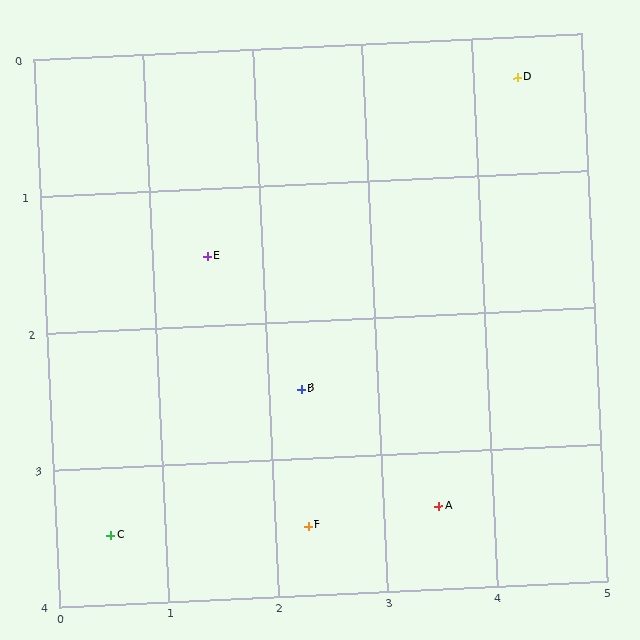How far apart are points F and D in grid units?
Points F and D are about 3.8 grid units apart.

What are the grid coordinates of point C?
Point C is at approximately (0.5, 3.5).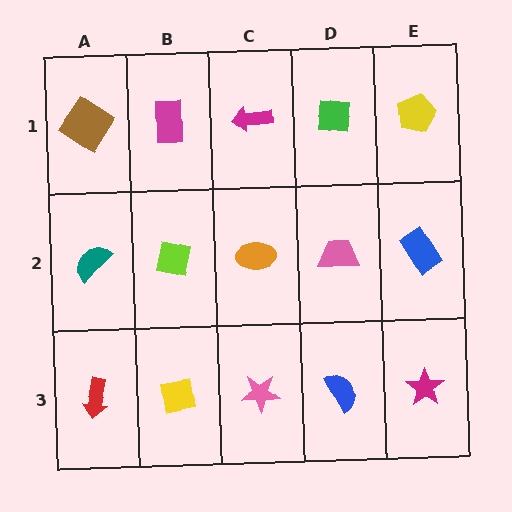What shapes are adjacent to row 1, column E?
A blue rectangle (row 2, column E), a green square (row 1, column D).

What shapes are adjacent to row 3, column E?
A blue rectangle (row 2, column E), a blue semicircle (row 3, column D).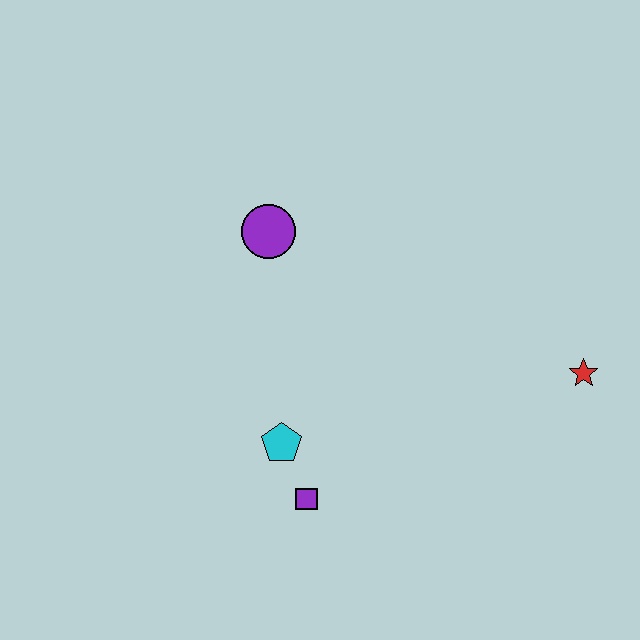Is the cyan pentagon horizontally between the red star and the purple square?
No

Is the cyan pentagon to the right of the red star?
No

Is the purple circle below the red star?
No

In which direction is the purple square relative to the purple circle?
The purple square is below the purple circle.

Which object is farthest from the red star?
The purple circle is farthest from the red star.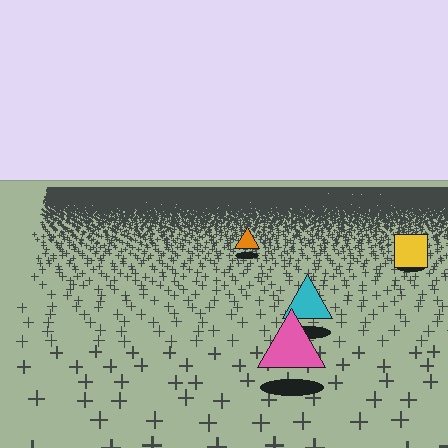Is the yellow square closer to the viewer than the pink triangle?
No. The pink triangle is closer — you can tell from the texture gradient: the ground texture is coarser near it.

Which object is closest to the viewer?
The pink triangle is closest. The texture marks near it are larger and more spread out.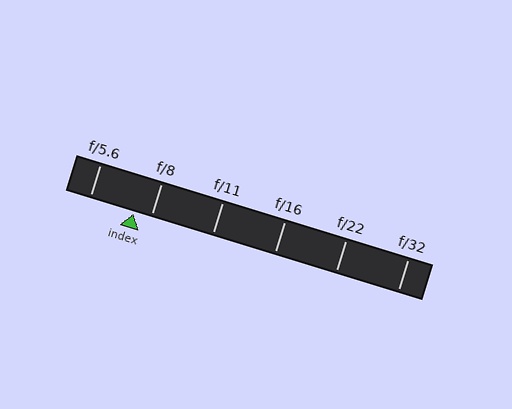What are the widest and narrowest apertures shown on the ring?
The widest aperture shown is f/5.6 and the narrowest is f/32.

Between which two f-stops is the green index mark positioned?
The index mark is between f/5.6 and f/8.